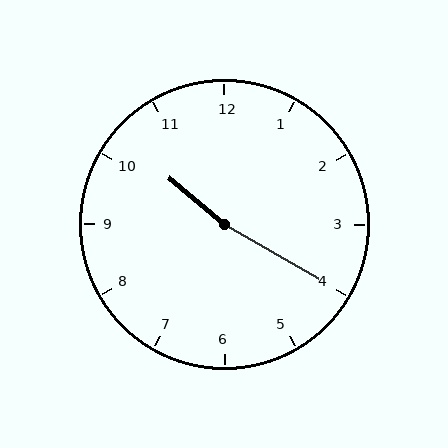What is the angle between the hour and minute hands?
Approximately 170 degrees.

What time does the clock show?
10:20.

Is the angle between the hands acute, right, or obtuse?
It is obtuse.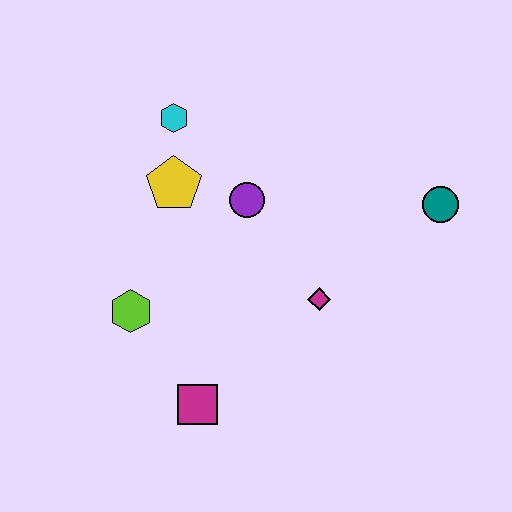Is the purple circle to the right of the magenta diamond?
No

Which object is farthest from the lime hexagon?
The teal circle is farthest from the lime hexagon.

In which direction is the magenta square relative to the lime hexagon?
The magenta square is below the lime hexagon.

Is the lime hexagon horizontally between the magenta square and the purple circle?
No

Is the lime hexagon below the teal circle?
Yes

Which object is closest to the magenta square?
The lime hexagon is closest to the magenta square.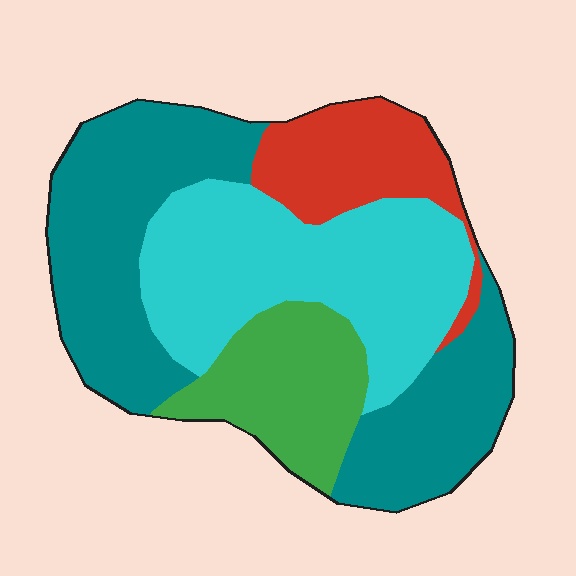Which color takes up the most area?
Teal, at roughly 40%.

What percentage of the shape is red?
Red covers 14% of the shape.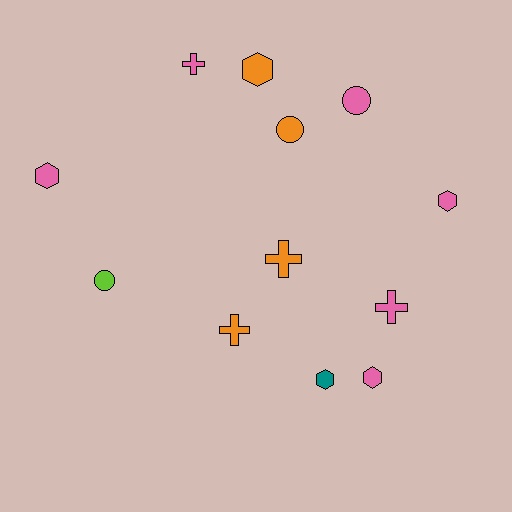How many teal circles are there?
There are no teal circles.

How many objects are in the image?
There are 12 objects.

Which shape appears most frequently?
Hexagon, with 5 objects.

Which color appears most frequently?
Pink, with 6 objects.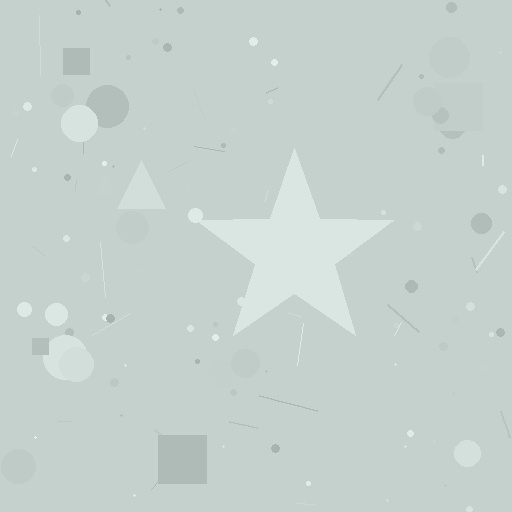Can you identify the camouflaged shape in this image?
The camouflaged shape is a star.